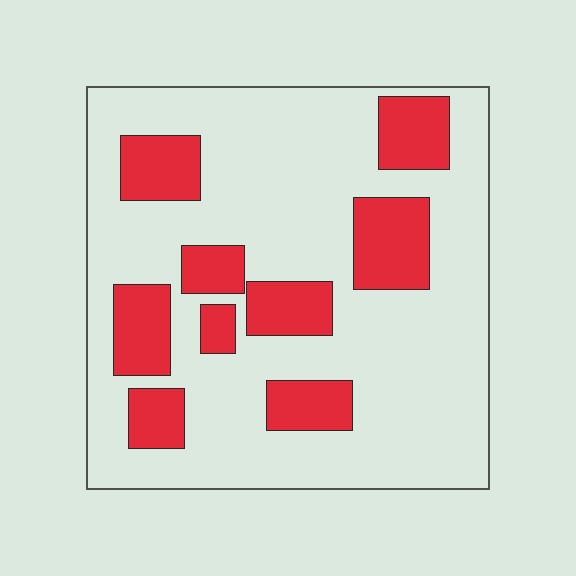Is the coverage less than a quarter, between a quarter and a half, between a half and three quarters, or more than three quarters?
Between a quarter and a half.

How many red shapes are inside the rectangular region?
9.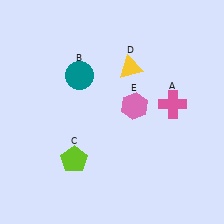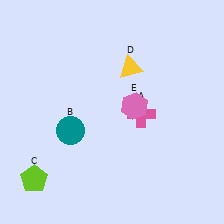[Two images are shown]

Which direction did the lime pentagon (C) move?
The lime pentagon (C) moved left.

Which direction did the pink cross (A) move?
The pink cross (A) moved left.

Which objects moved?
The objects that moved are: the pink cross (A), the teal circle (B), the lime pentagon (C).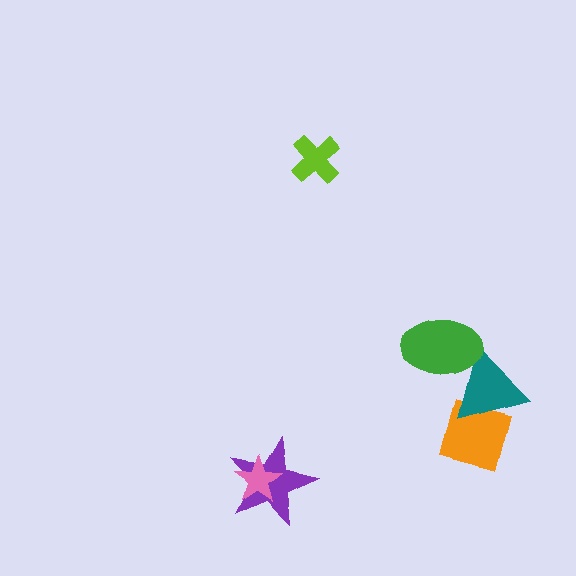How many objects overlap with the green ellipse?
1 object overlaps with the green ellipse.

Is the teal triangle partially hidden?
Yes, it is partially covered by another shape.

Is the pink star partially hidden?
No, no other shape covers it.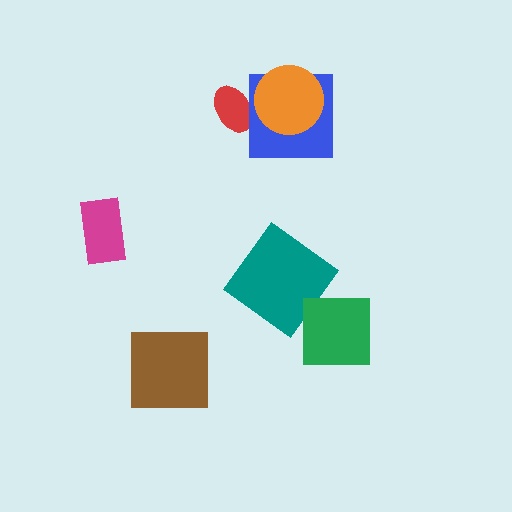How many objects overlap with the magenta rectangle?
0 objects overlap with the magenta rectangle.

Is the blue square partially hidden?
Yes, it is partially covered by another shape.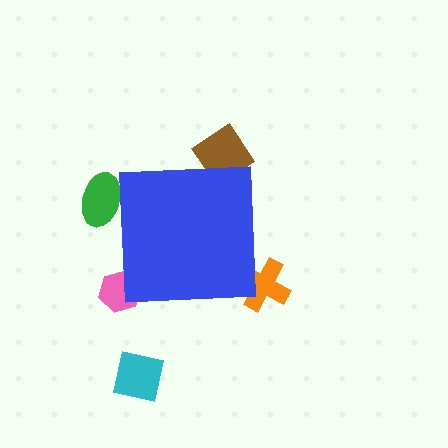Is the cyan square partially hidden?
No, the cyan square is fully visible.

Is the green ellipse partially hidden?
Yes, the green ellipse is partially hidden behind the blue square.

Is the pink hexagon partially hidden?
Yes, the pink hexagon is partially hidden behind the blue square.